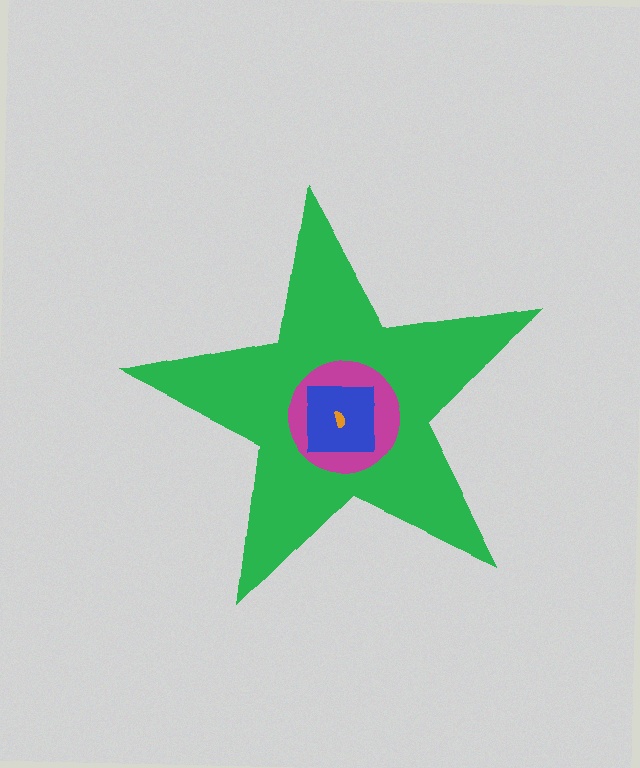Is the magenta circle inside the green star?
Yes.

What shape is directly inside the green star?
The magenta circle.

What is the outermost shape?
The green star.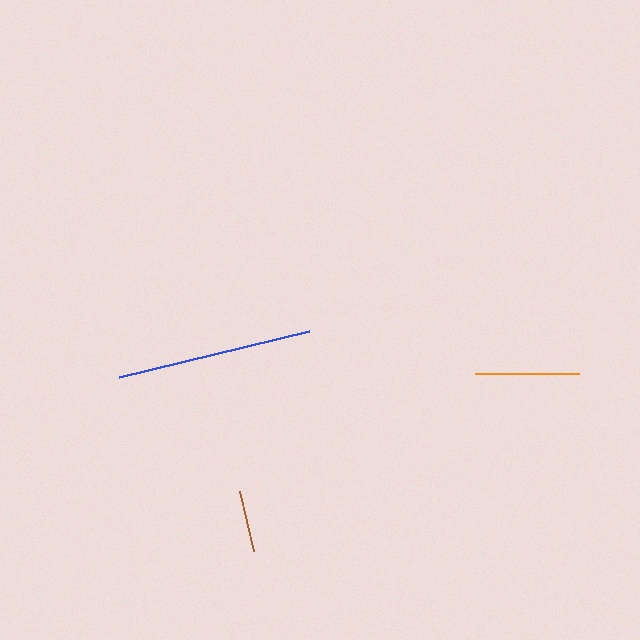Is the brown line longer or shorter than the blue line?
The blue line is longer than the brown line.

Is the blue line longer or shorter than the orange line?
The blue line is longer than the orange line.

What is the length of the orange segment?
The orange segment is approximately 105 pixels long.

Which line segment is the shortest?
The brown line is the shortest at approximately 61 pixels.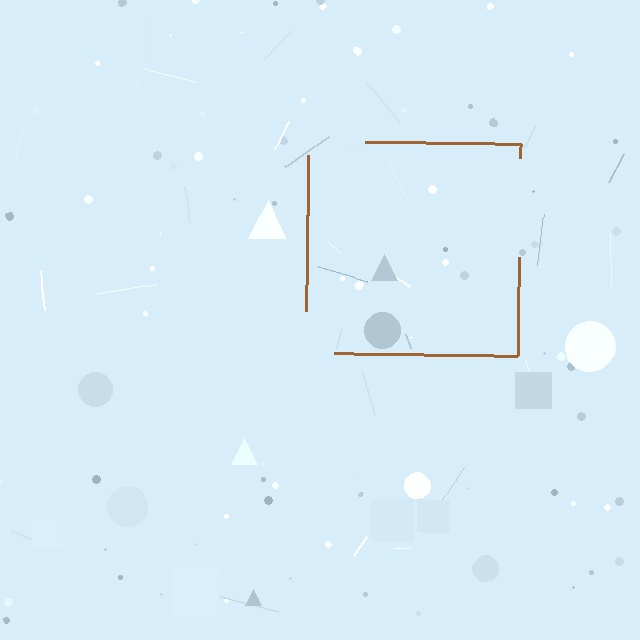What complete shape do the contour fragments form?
The contour fragments form a square.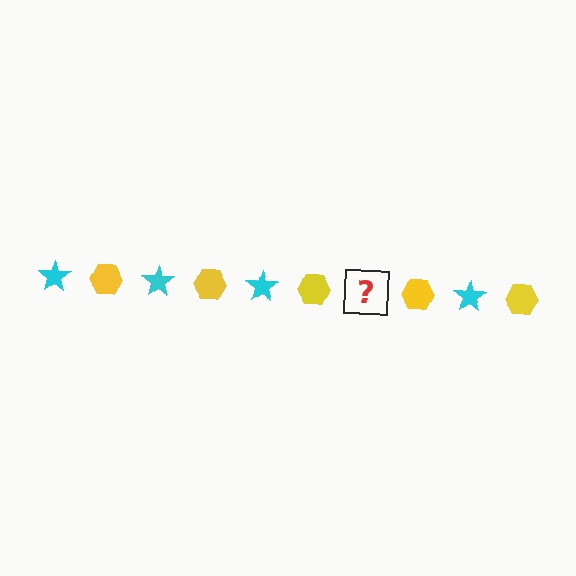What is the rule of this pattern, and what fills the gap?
The rule is that the pattern alternates between cyan star and yellow hexagon. The gap should be filled with a cyan star.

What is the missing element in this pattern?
The missing element is a cyan star.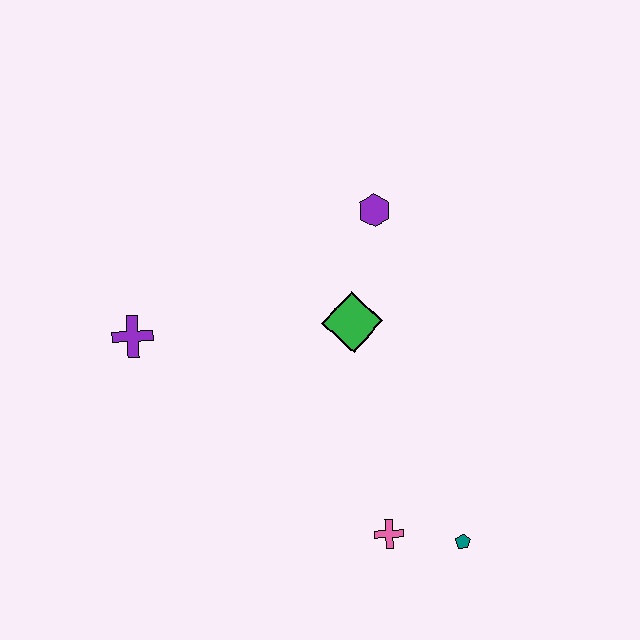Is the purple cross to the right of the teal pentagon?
No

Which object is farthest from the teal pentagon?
The purple cross is farthest from the teal pentagon.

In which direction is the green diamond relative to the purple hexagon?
The green diamond is below the purple hexagon.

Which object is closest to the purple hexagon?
The green diamond is closest to the purple hexagon.